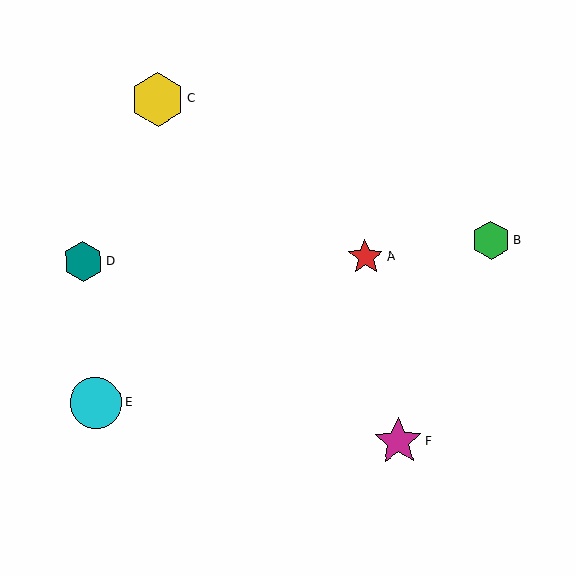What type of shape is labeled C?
Shape C is a yellow hexagon.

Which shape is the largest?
The yellow hexagon (labeled C) is the largest.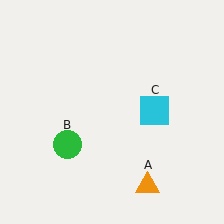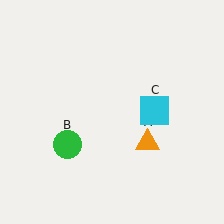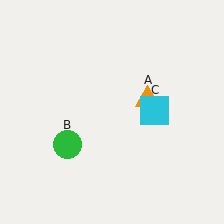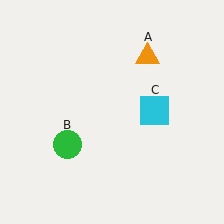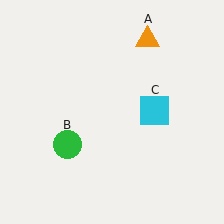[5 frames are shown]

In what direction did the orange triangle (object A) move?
The orange triangle (object A) moved up.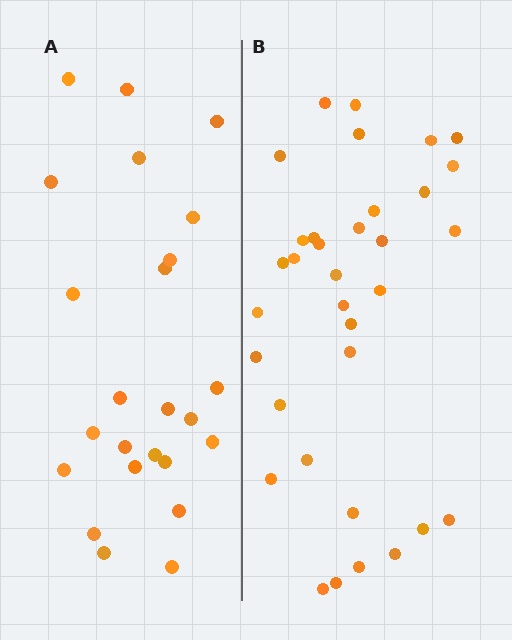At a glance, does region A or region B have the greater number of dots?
Region B (the right region) has more dots.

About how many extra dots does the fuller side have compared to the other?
Region B has roughly 10 or so more dots than region A.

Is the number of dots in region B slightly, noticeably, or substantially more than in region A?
Region B has noticeably more, but not dramatically so. The ratio is roughly 1.4 to 1.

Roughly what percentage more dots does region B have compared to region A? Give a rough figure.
About 40% more.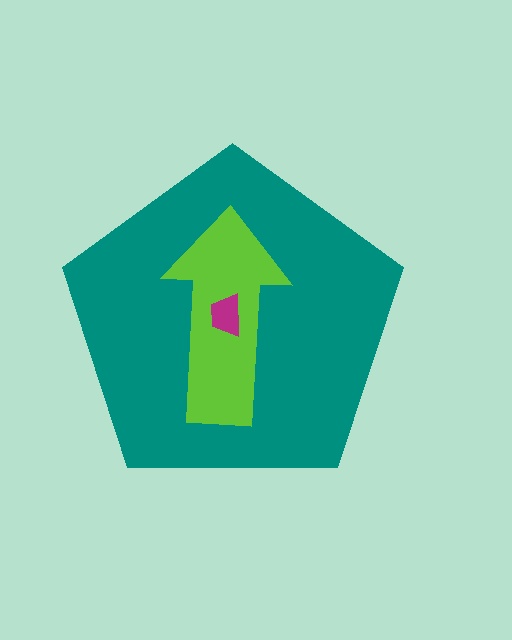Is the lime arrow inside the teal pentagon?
Yes.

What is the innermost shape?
The magenta trapezoid.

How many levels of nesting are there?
3.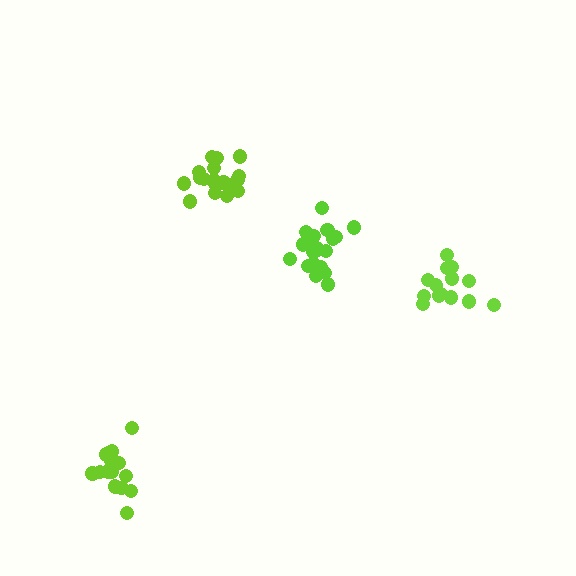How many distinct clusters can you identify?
There are 4 distinct clusters.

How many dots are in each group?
Group 1: 15 dots, Group 2: 20 dots, Group 3: 14 dots, Group 4: 18 dots (67 total).